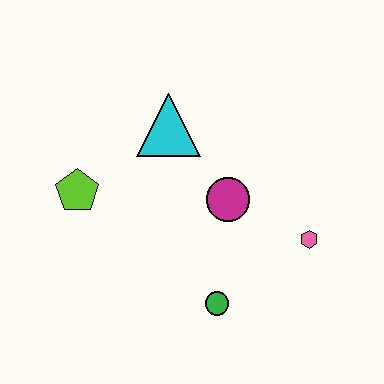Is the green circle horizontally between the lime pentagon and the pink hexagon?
Yes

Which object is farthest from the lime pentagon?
The pink hexagon is farthest from the lime pentagon.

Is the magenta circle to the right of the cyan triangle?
Yes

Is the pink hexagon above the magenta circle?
No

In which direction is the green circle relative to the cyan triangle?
The green circle is below the cyan triangle.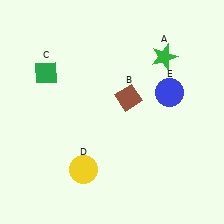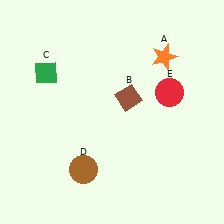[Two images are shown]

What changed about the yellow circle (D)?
In Image 1, D is yellow. In Image 2, it changed to brown.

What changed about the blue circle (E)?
In Image 1, E is blue. In Image 2, it changed to red.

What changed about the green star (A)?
In Image 1, A is green. In Image 2, it changed to orange.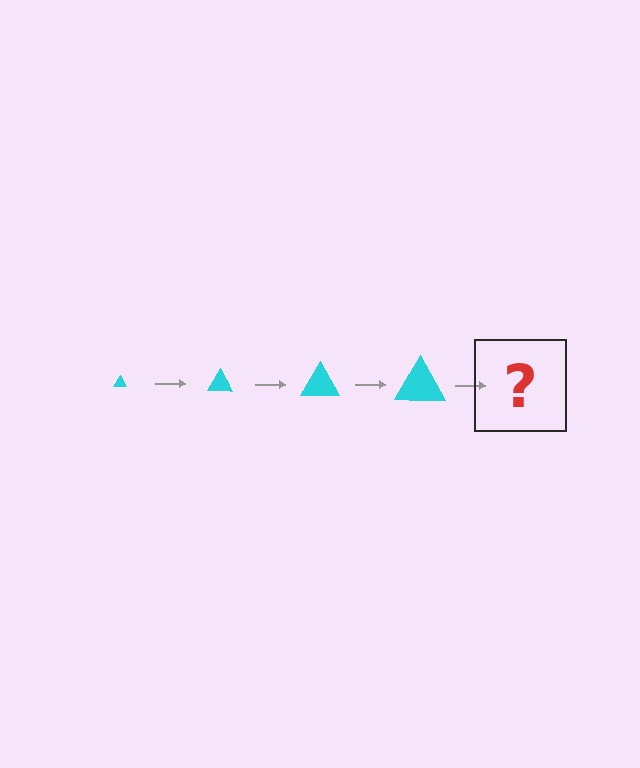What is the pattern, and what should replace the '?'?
The pattern is that the triangle gets progressively larger each step. The '?' should be a cyan triangle, larger than the previous one.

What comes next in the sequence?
The next element should be a cyan triangle, larger than the previous one.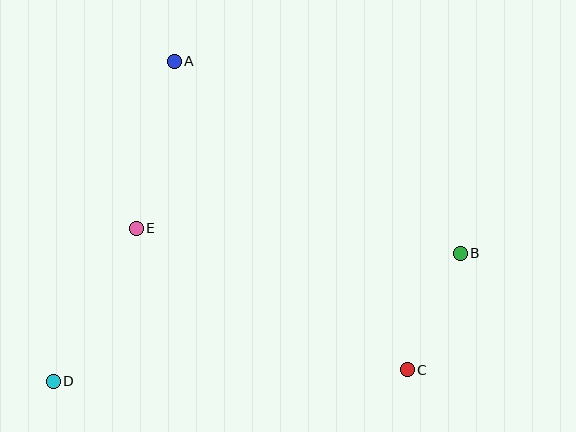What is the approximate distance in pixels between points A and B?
The distance between A and B is approximately 345 pixels.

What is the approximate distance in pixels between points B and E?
The distance between B and E is approximately 325 pixels.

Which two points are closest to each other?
Points B and C are closest to each other.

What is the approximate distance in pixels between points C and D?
The distance between C and D is approximately 354 pixels.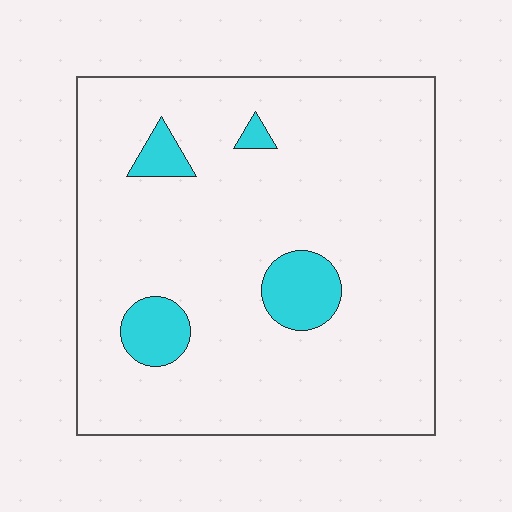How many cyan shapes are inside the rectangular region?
4.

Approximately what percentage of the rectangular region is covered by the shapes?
Approximately 10%.